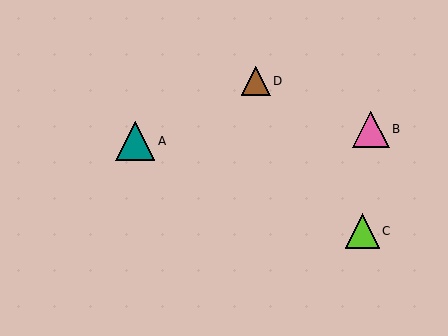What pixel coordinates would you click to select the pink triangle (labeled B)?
Click at (371, 129) to select the pink triangle B.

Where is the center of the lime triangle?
The center of the lime triangle is at (362, 231).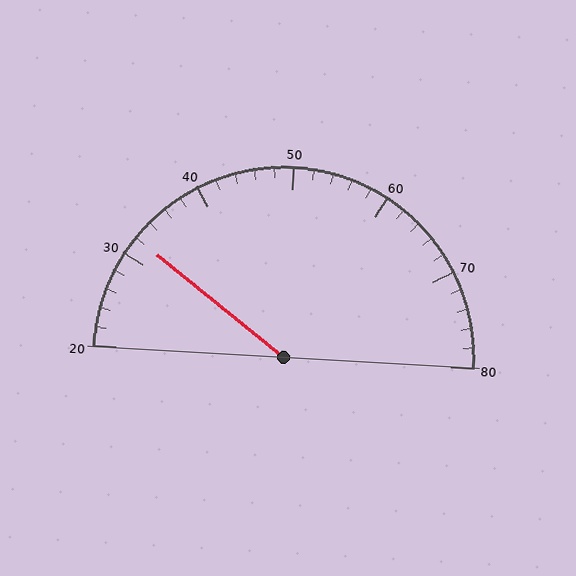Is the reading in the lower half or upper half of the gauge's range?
The reading is in the lower half of the range (20 to 80).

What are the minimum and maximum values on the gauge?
The gauge ranges from 20 to 80.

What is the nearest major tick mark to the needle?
The nearest major tick mark is 30.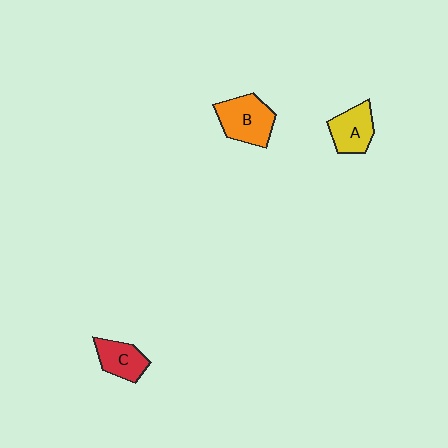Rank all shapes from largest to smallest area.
From largest to smallest: B (orange), A (yellow), C (red).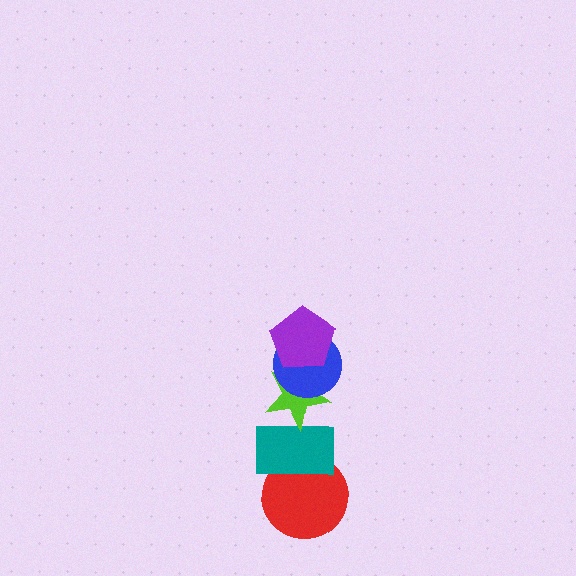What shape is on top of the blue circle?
The purple pentagon is on top of the blue circle.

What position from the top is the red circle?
The red circle is 5th from the top.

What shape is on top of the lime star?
The blue circle is on top of the lime star.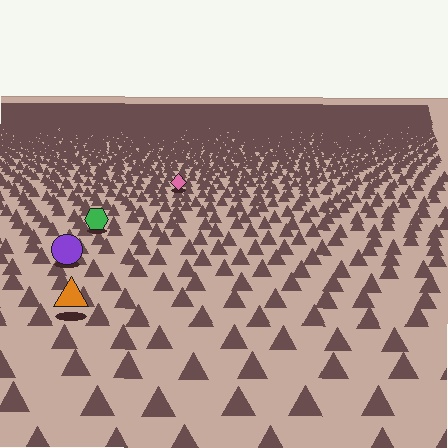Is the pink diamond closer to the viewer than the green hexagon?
No. The green hexagon is closer — you can tell from the texture gradient: the ground texture is coarser near it.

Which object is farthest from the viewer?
The pink diamond is farthest from the viewer. It appears smaller and the ground texture around it is denser.